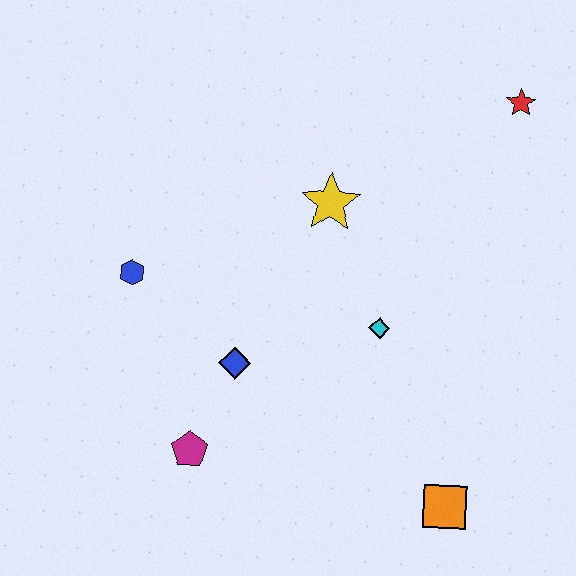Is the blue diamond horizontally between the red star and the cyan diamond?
No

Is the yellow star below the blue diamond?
No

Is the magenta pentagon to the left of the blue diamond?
Yes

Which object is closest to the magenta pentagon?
The blue diamond is closest to the magenta pentagon.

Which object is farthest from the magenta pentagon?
The red star is farthest from the magenta pentagon.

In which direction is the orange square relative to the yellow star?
The orange square is below the yellow star.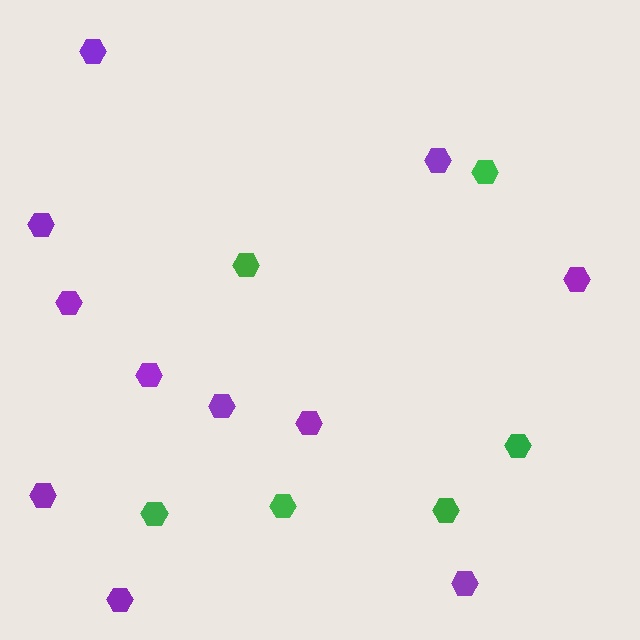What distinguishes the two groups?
There are 2 groups: one group of purple hexagons (11) and one group of green hexagons (6).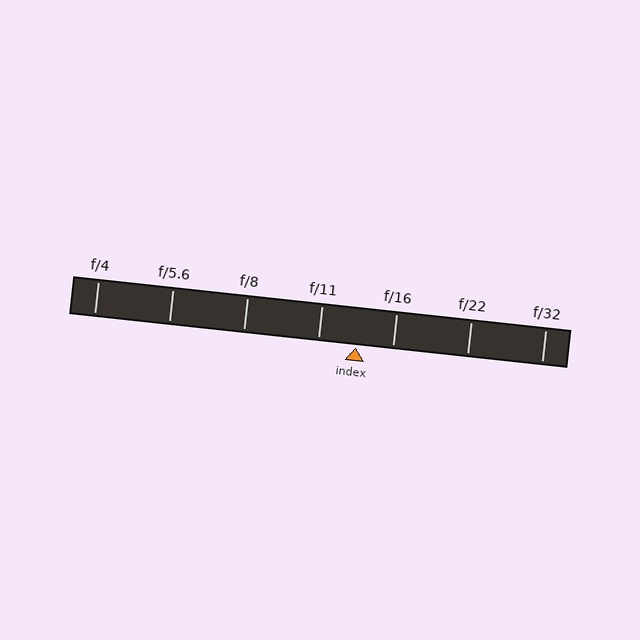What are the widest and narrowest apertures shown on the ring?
The widest aperture shown is f/4 and the narrowest is f/32.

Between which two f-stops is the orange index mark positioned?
The index mark is between f/11 and f/16.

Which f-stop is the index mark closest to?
The index mark is closest to f/16.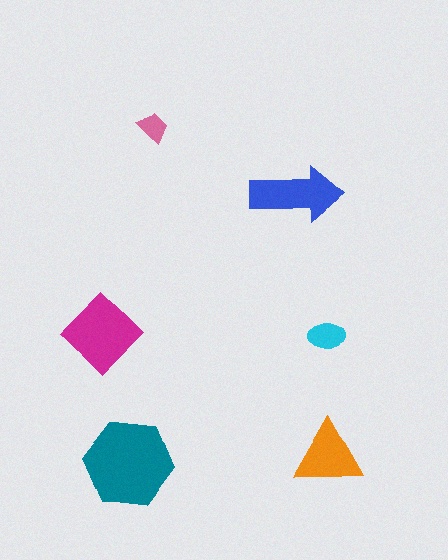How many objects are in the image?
There are 6 objects in the image.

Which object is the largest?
The teal hexagon.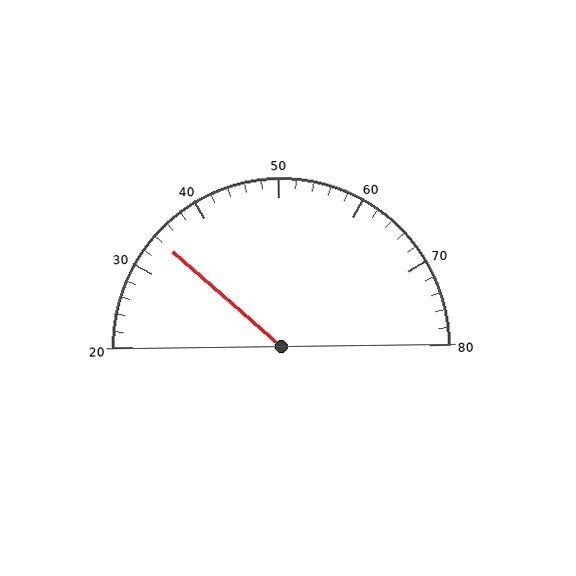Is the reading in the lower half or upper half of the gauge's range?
The reading is in the lower half of the range (20 to 80).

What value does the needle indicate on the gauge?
The needle indicates approximately 34.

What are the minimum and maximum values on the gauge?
The gauge ranges from 20 to 80.